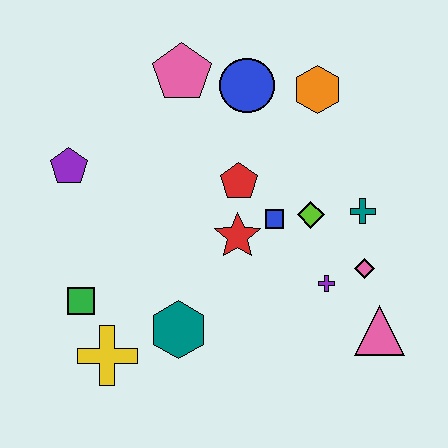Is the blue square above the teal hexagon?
Yes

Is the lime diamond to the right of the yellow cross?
Yes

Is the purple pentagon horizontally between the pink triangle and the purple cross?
No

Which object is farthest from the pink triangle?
The purple pentagon is farthest from the pink triangle.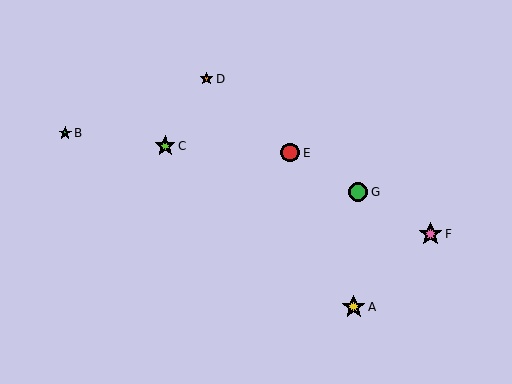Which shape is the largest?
The pink star (labeled F) is the largest.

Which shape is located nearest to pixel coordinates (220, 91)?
The orange star (labeled D) at (207, 79) is nearest to that location.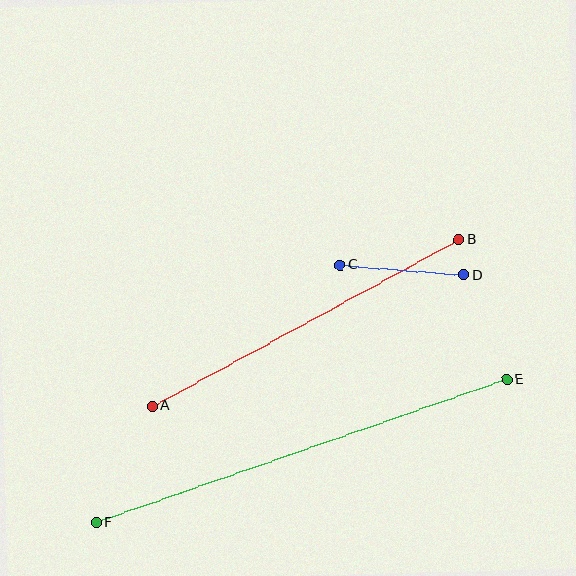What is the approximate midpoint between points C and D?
The midpoint is at approximately (402, 270) pixels.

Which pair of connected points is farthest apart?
Points E and F are farthest apart.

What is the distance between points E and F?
The distance is approximately 435 pixels.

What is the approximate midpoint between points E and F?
The midpoint is at approximately (302, 451) pixels.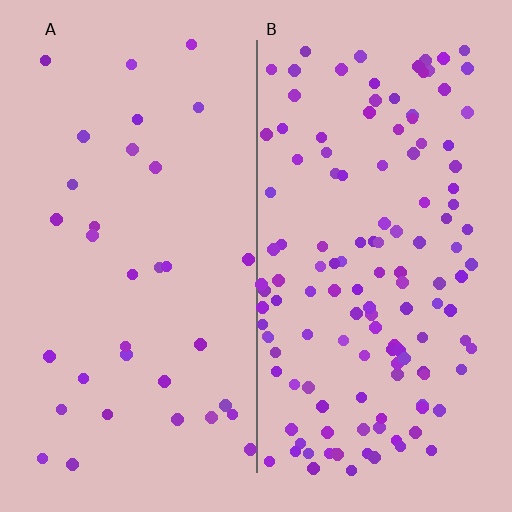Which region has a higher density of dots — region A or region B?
B (the right).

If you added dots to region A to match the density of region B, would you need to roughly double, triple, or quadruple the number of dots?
Approximately quadruple.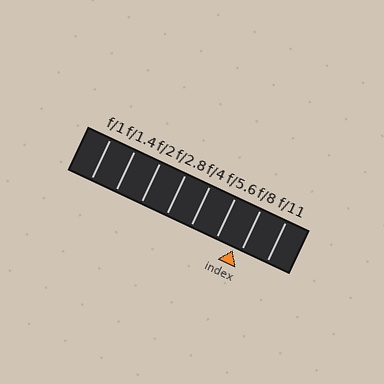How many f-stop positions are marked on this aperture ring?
There are 8 f-stop positions marked.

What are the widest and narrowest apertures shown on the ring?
The widest aperture shown is f/1 and the narrowest is f/11.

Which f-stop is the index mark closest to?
The index mark is closest to f/8.